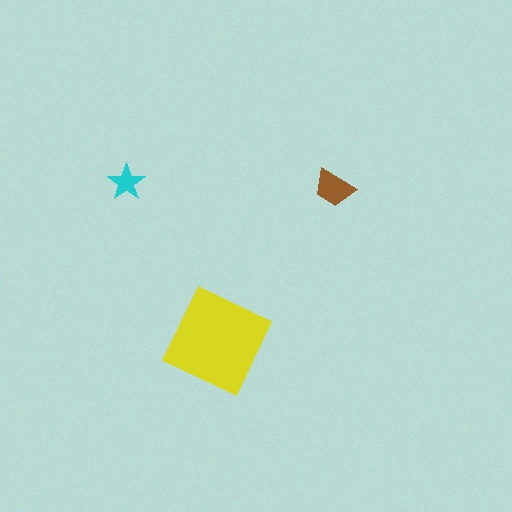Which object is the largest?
The yellow diamond.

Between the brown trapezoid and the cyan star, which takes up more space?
The brown trapezoid.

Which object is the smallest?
The cyan star.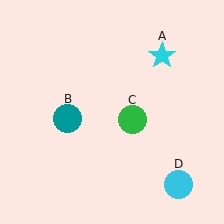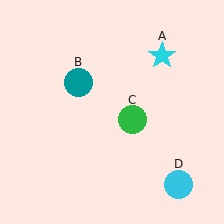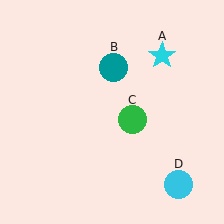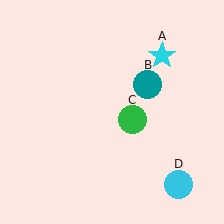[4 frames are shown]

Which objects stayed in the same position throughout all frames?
Cyan star (object A) and green circle (object C) and cyan circle (object D) remained stationary.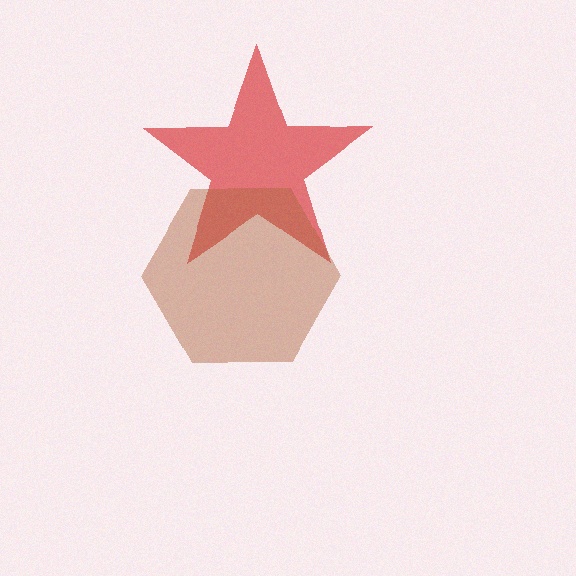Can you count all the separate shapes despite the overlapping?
Yes, there are 2 separate shapes.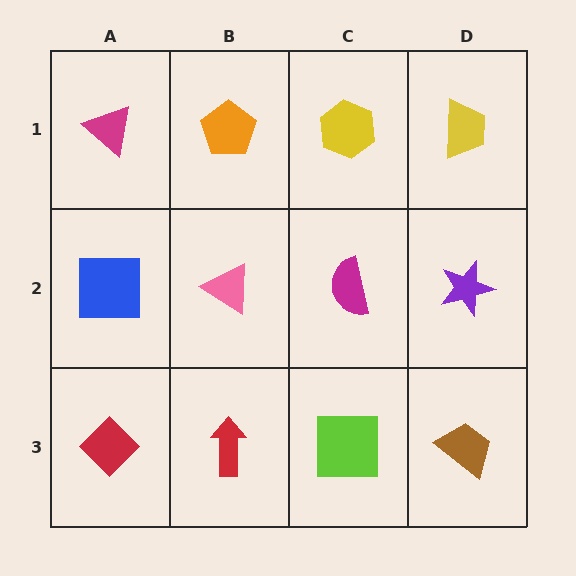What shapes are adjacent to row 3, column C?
A magenta semicircle (row 2, column C), a red arrow (row 3, column B), a brown trapezoid (row 3, column D).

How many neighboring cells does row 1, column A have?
2.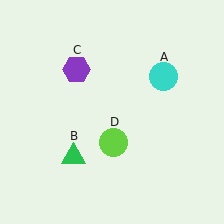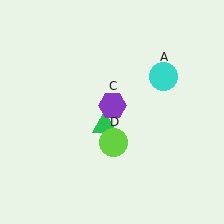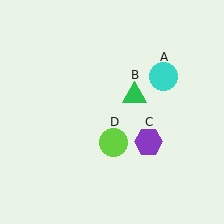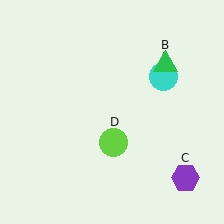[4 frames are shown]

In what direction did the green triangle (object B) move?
The green triangle (object B) moved up and to the right.